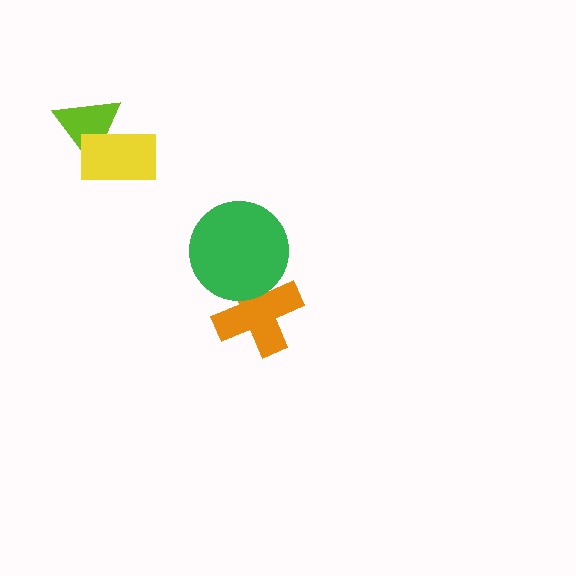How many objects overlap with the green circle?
1 object overlaps with the green circle.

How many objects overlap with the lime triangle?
1 object overlaps with the lime triangle.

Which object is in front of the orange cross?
The green circle is in front of the orange cross.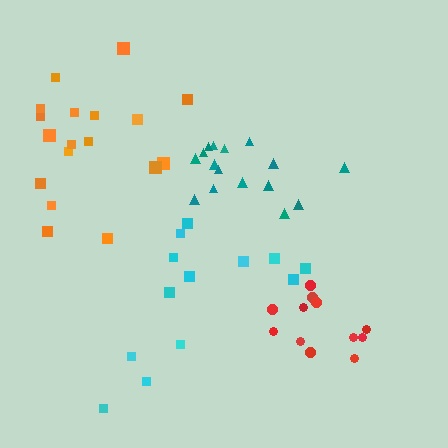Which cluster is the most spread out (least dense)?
Cyan.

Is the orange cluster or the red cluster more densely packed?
Red.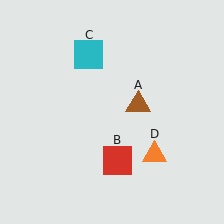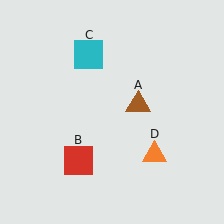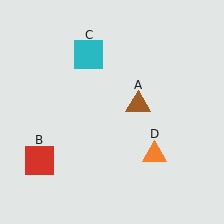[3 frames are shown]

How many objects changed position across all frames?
1 object changed position: red square (object B).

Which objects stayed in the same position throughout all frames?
Brown triangle (object A) and cyan square (object C) and orange triangle (object D) remained stationary.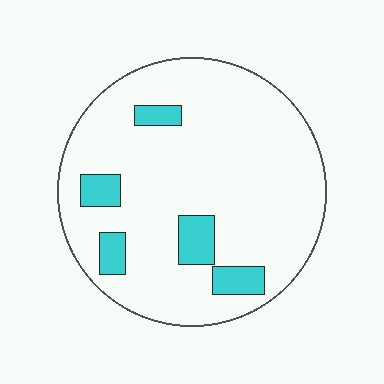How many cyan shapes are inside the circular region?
5.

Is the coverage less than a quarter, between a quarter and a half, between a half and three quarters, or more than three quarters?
Less than a quarter.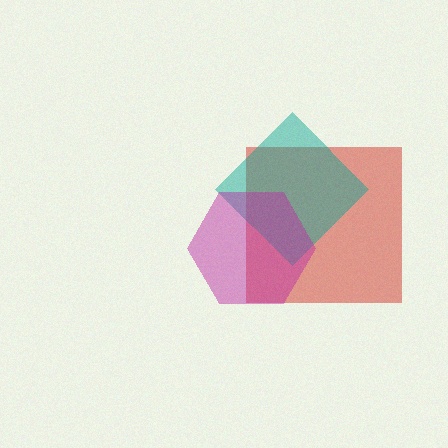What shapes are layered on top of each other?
The layered shapes are: a red square, a teal diamond, a magenta hexagon.